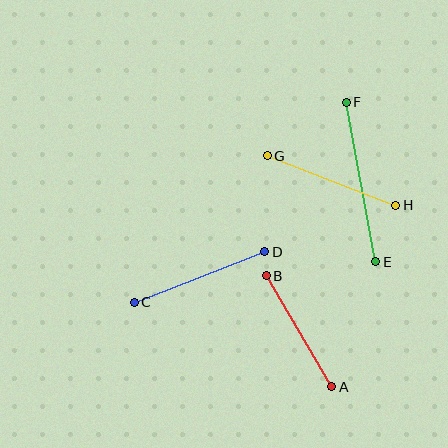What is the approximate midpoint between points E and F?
The midpoint is at approximately (361, 182) pixels.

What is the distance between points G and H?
The distance is approximately 138 pixels.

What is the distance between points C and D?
The distance is approximately 140 pixels.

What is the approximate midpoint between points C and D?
The midpoint is at approximately (199, 277) pixels.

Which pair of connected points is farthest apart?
Points E and F are farthest apart.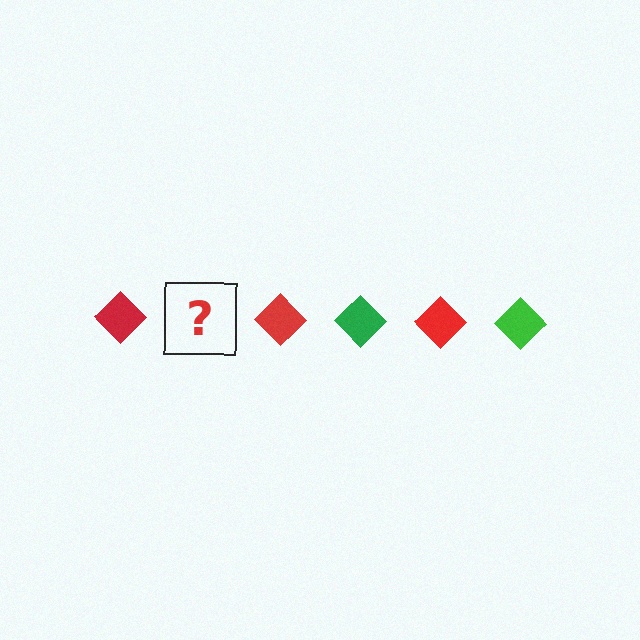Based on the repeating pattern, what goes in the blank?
The blank should be a green diamond.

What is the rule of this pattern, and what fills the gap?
The rule is that the pattern cycles through red, green diamonds. The gap should be filled with a green diamond.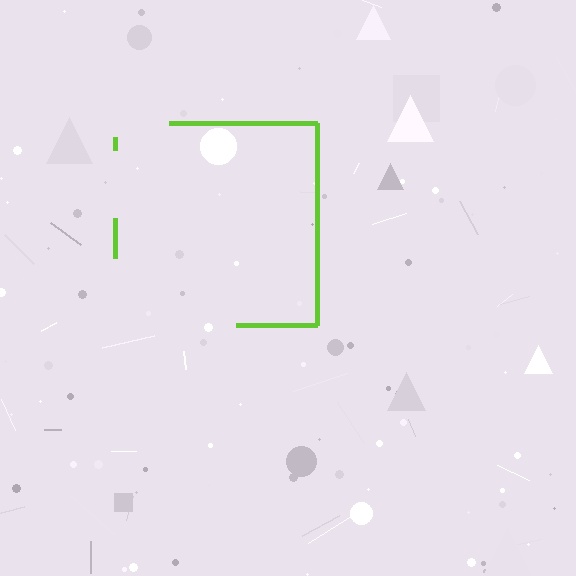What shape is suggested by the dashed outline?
The dashed outline suggests a square.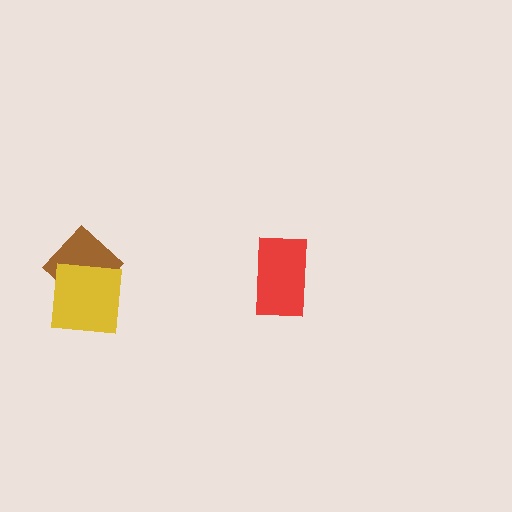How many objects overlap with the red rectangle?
0 objects overlap with the red rectangle.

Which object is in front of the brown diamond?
The yellow square is in front of the brown diamond.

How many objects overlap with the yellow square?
1 object overlaps with the yellow square.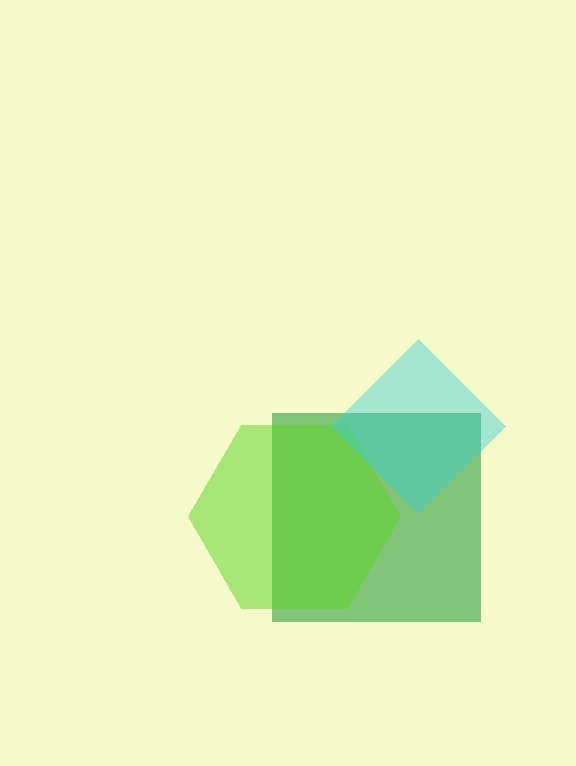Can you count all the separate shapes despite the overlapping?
Yes, there are 3 separate shapes.